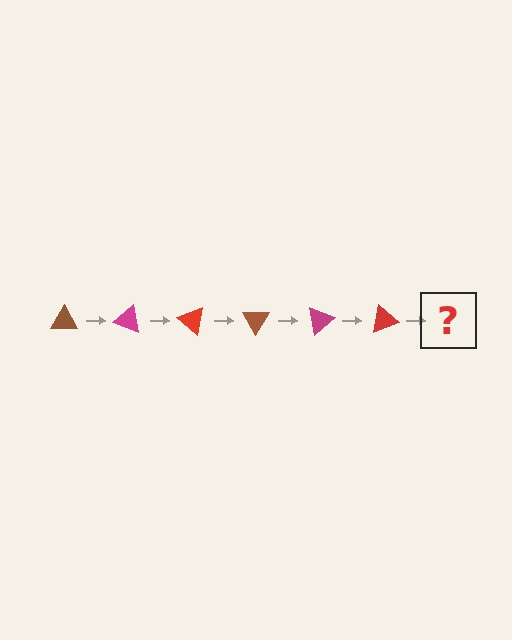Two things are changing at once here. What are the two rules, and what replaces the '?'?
The two rules are that it rotates 20 degrees each step and the color cycles through brown, magenta, and red. The '?' should be a brown triangle, rotated 120 degrees from the start.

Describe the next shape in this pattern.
It should be a brown triangle, rotated 120 degrees from the start.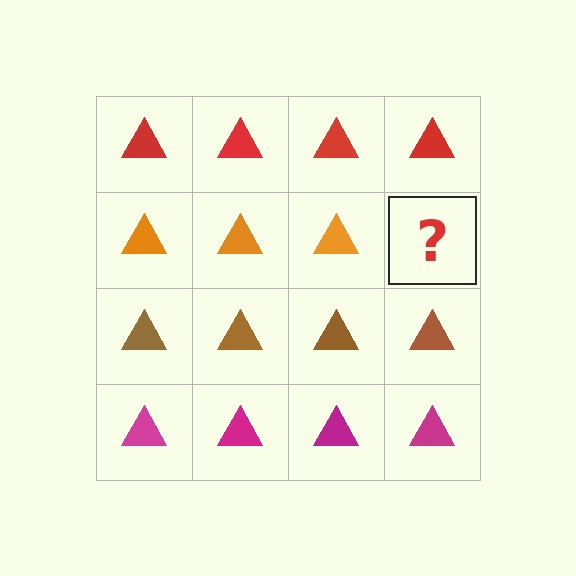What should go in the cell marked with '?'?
The missing cell should contain an orange triangle.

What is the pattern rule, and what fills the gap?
The rule is that each row has a consistent color. The gap should be filled with an orange triangle.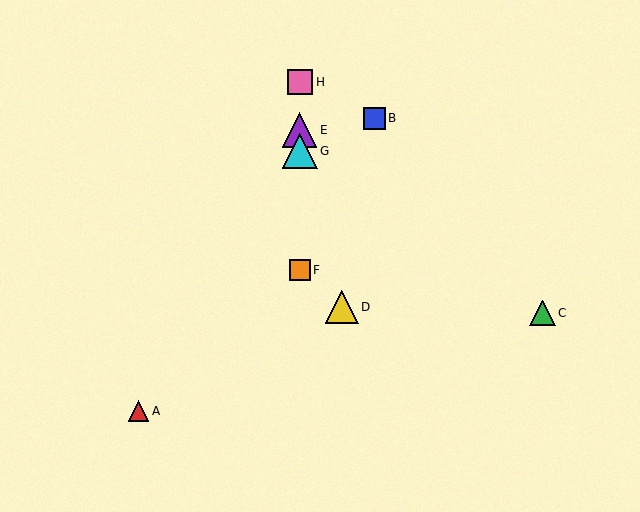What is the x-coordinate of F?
Object F is at x≈300.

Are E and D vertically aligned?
No, E is at x≈300 and D is at x≈342.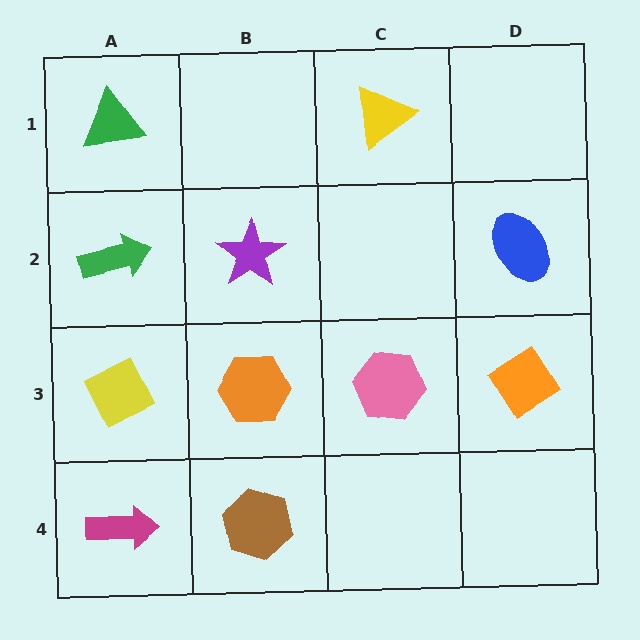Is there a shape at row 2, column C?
No, that cell is empty.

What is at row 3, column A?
A yellow diamond.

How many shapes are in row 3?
4 shapes.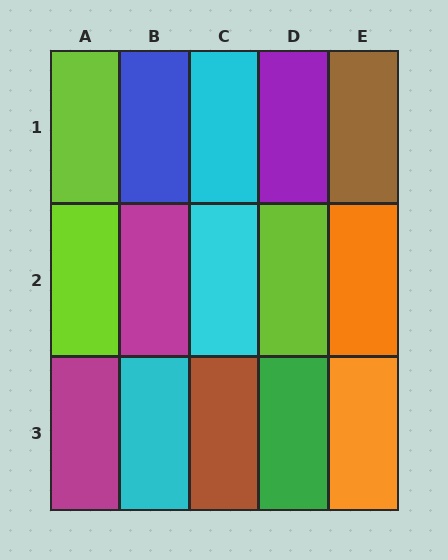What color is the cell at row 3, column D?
Green.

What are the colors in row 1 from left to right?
Lime, blue, cyan, purple, brown.